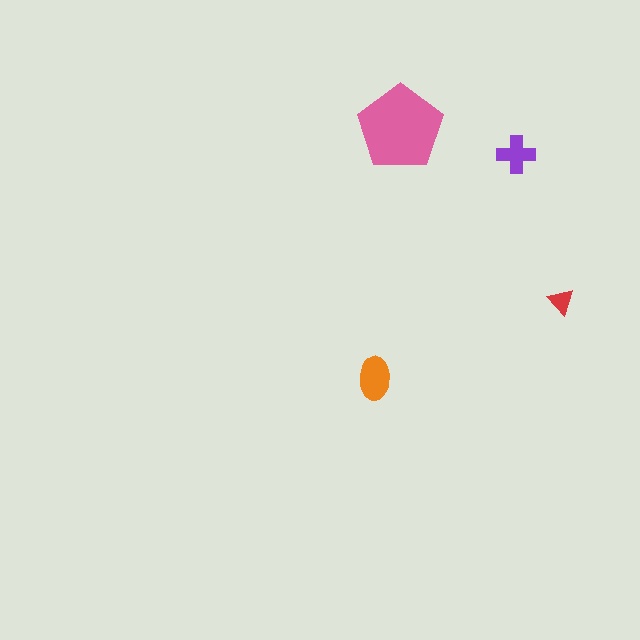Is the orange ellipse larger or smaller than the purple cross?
Larger.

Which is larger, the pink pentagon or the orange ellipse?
The pink pentagon.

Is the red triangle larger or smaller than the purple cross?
Smaller.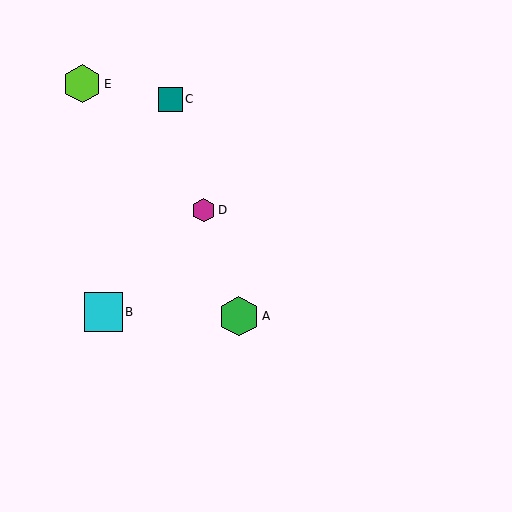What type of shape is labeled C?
Shape C is a teal square.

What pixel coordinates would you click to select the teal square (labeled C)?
Click at (170, 99) to select the teal square C.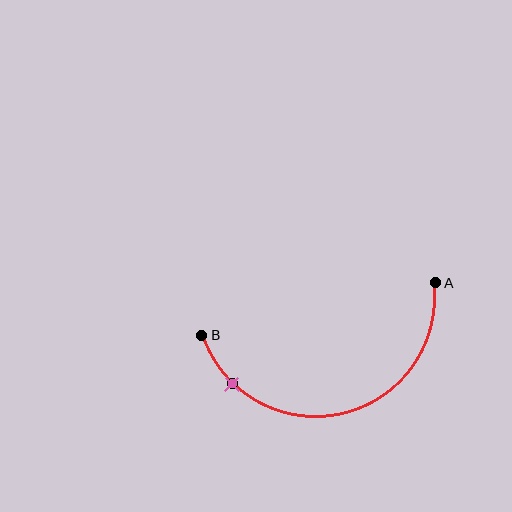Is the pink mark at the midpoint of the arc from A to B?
No. The pink mark lies on the arc but is closer to endpoint B. The arc midpoint would be at the point on the curve equidistant along the arc from both A and B.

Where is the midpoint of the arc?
The arc midpoint is the point on the curve farthest from the straight line joining A and B. It sits below that line.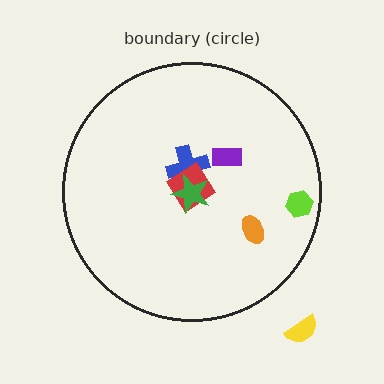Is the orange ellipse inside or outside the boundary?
Inside.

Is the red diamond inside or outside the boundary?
Inside.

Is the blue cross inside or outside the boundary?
Inside.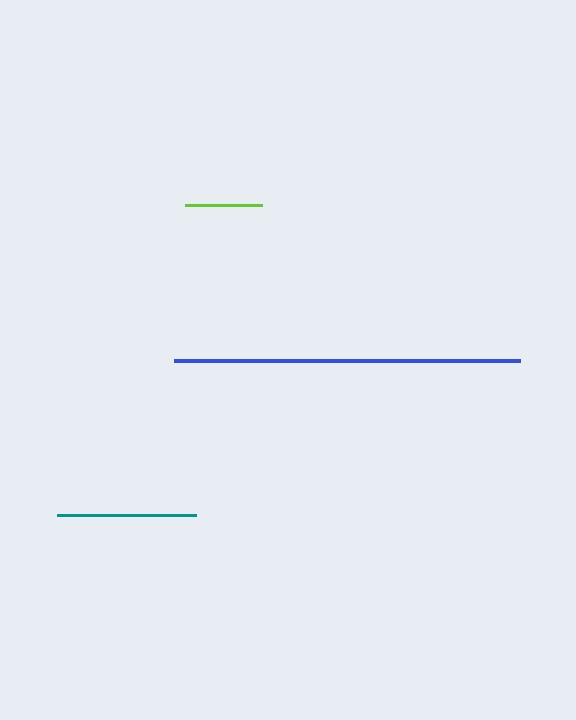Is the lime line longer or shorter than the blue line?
The blue line is longer than the lime line.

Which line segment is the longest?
The blue line is the longest at approximately 346 pixels.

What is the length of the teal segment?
The teal segment is approximately 140 pixels long.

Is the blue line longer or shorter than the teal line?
The blue line is longer than the teal line.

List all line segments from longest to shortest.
From longest to shortest: blue, teal, lime.